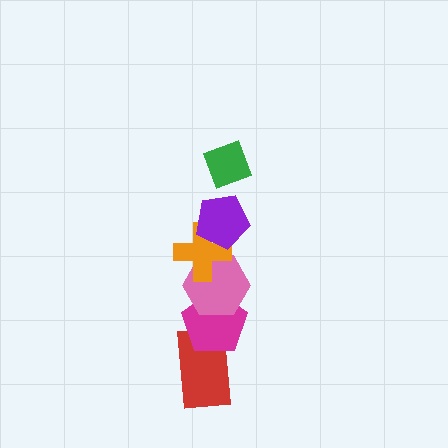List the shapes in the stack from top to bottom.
From top to bottom: the green diamond, the purple pentagon, the orange cross, the pink hexagon, the magenta pentagon, the red rectangle.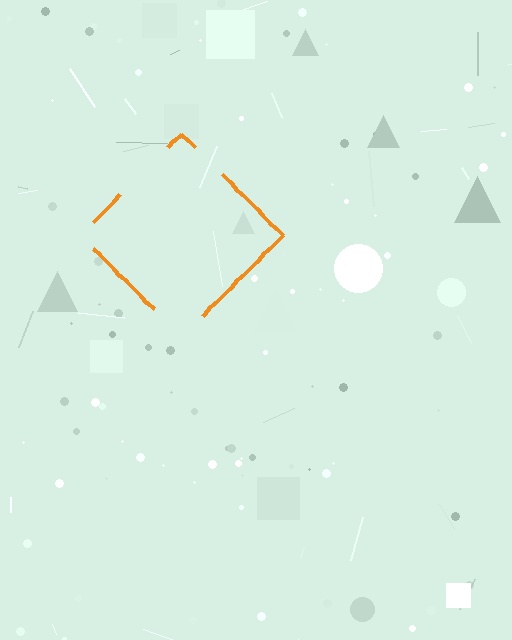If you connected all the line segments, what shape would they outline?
They would outline a diamond.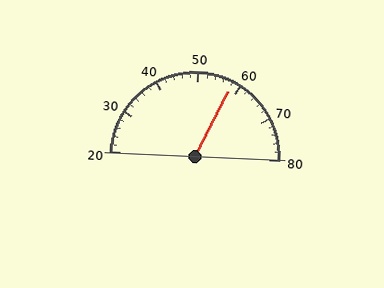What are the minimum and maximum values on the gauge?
The gauge ranges from 20 to 80.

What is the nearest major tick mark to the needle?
The nearest major tick mark is 60.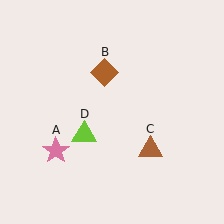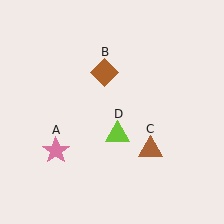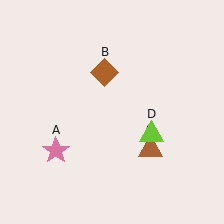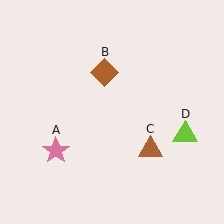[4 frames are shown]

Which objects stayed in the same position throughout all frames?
Pink star (object A) and brown diamond (object B) and brown triangle (object C) remained stationary.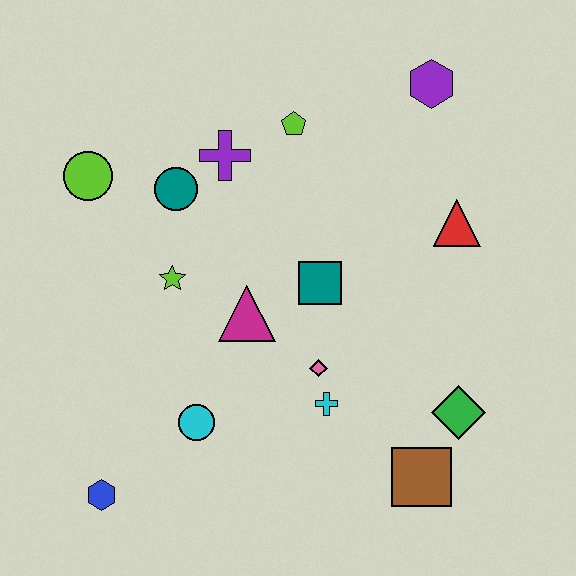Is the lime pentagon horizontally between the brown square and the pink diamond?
No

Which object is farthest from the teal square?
The blue hexagon is farthest from the teal square.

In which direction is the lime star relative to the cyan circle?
The lime star is above the cyan circle.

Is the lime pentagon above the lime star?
Yes